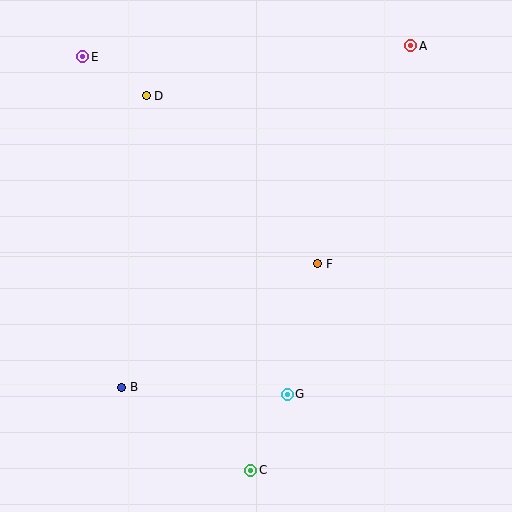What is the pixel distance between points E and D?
The distance between E and D is 74 pixels.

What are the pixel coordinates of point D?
Point D is at (146, 96).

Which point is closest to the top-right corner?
Point A is closest to the top-right corner.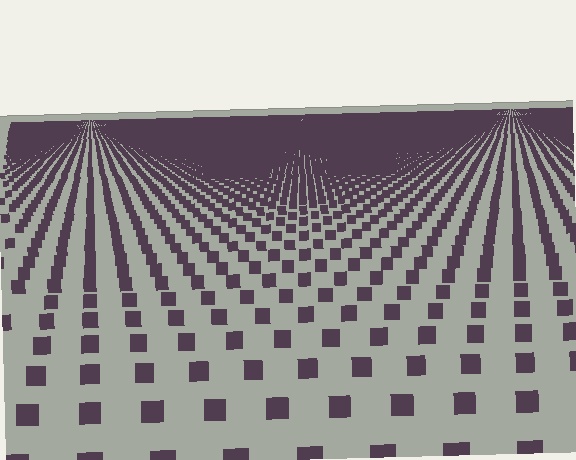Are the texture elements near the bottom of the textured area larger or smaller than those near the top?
Larger. Near the bottom, elements are closer to the viewer and appear at a bigger on-screen size.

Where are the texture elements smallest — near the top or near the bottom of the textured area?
Near the top.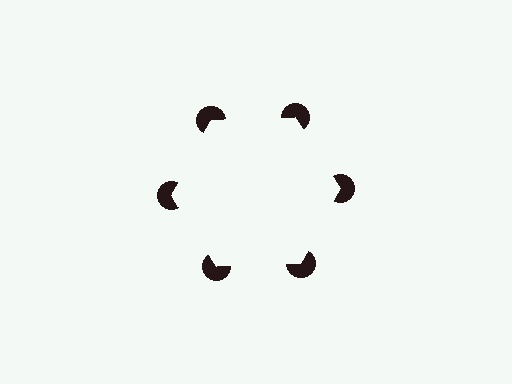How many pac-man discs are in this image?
There are 6 — one at each vertex of the illusory hexagon.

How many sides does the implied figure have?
6 sides.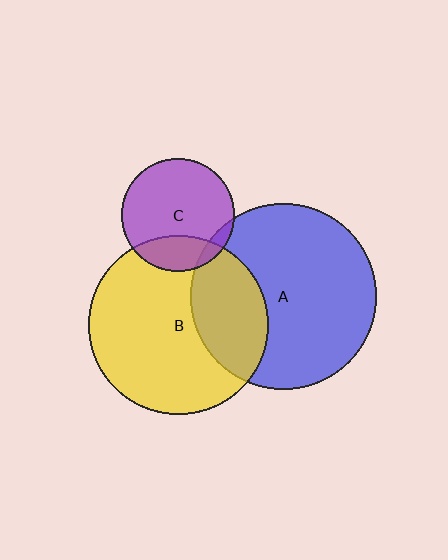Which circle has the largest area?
Circle A (blue).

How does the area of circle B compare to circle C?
Approximately 2.5 times.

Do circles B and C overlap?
Yes.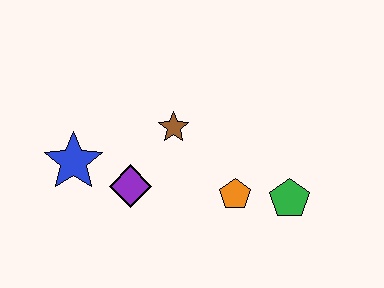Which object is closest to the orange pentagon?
The green pentagon is closest to the orange pentagon.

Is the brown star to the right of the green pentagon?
No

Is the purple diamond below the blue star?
Yes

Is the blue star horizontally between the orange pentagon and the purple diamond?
No